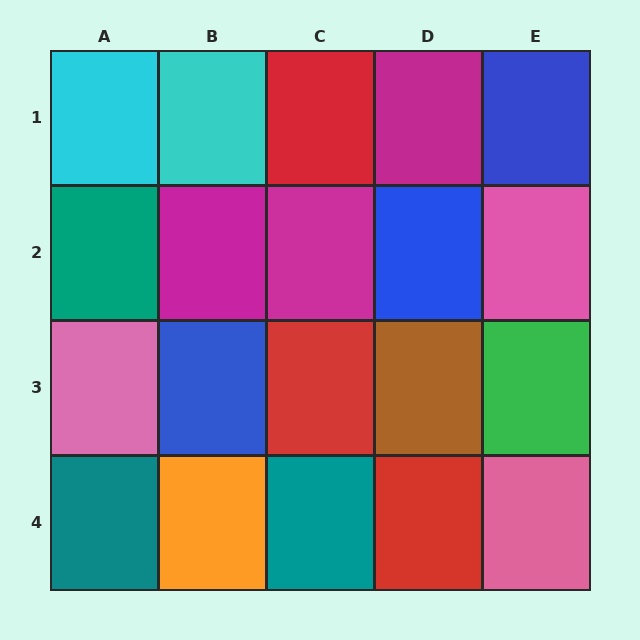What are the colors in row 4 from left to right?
Teal, orange, teal, red, pink.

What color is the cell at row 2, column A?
Teal.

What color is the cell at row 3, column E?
Green.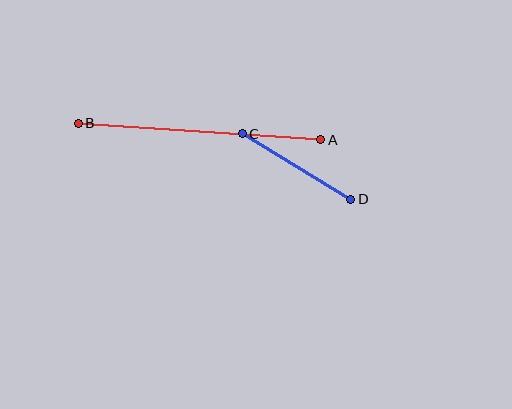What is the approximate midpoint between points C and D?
The midpoint is at approximately (296, 167) pixels.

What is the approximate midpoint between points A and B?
The midpoint is at approximately (199, 131) pixels.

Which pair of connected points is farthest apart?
Points A and B are farthest apart.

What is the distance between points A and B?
The distance is approximately 243 pixels.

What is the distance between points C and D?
The distance is approximately 127 pixels.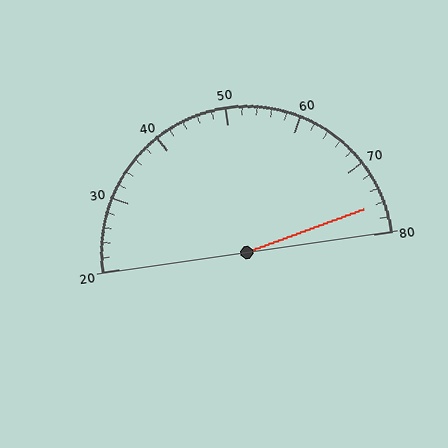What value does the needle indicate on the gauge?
The needle indicates approximately 76.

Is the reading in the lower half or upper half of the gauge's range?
The reading is in the upper half of the range (20 to 80).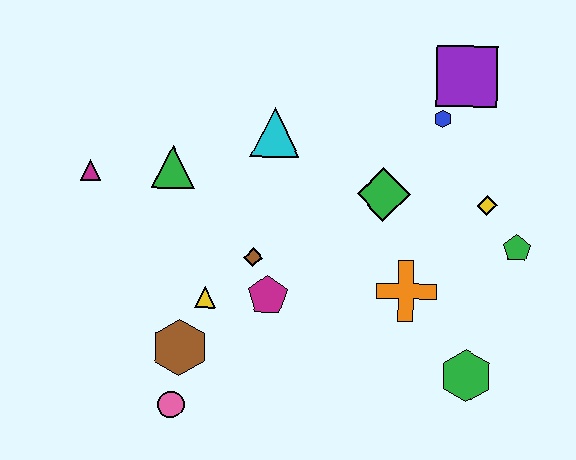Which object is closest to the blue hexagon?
The purple square is closest to the blue hexagon.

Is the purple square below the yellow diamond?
No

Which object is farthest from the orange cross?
The magenta triangle is farthest from the orange cross.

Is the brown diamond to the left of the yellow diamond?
Yes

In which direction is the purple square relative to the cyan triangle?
The purple square is to the right of the cyan triangle.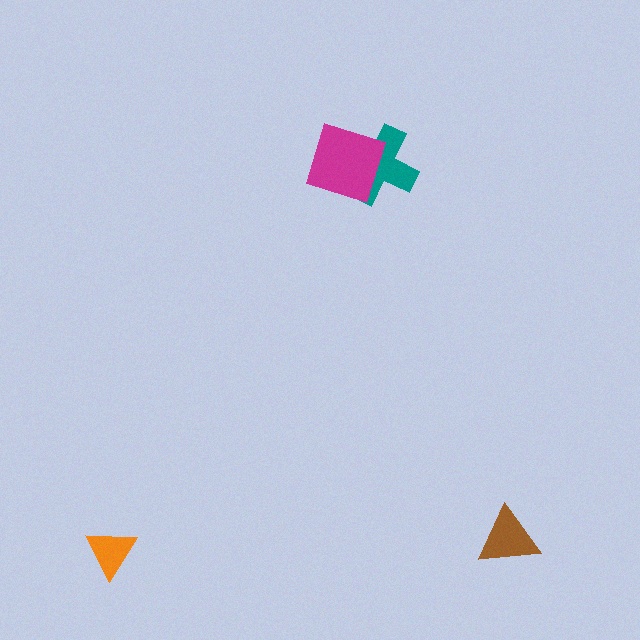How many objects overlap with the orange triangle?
0 objects overlap with the orange triangle.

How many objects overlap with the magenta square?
1 object overlaps with the magenta square.